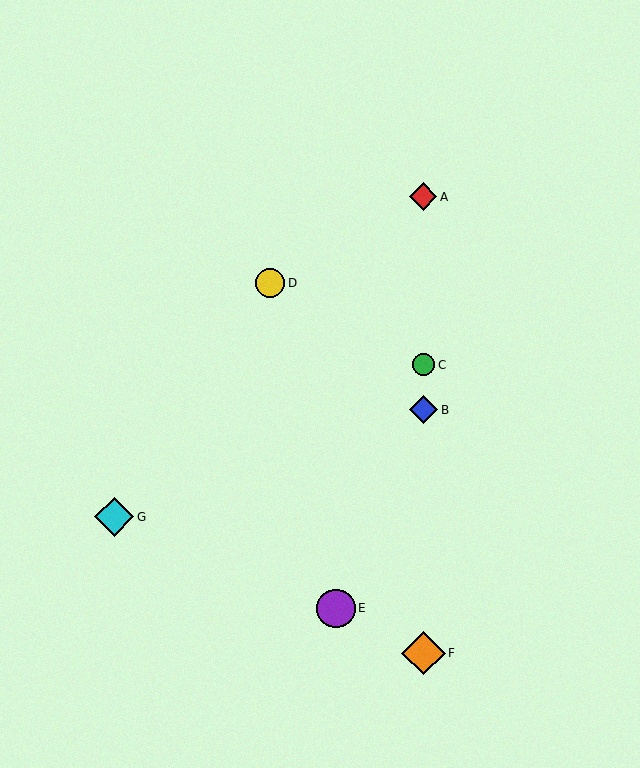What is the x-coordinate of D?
Object D is at x≈270.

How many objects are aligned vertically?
4 objects (A, B, C, F) are aligned vertically.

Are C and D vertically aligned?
No, C is at x≈423 and D is at x≈270.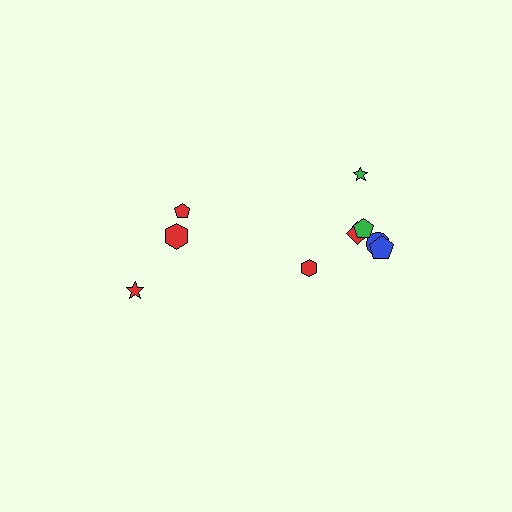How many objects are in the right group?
There are 6 objects.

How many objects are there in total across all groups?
There are 9 objects.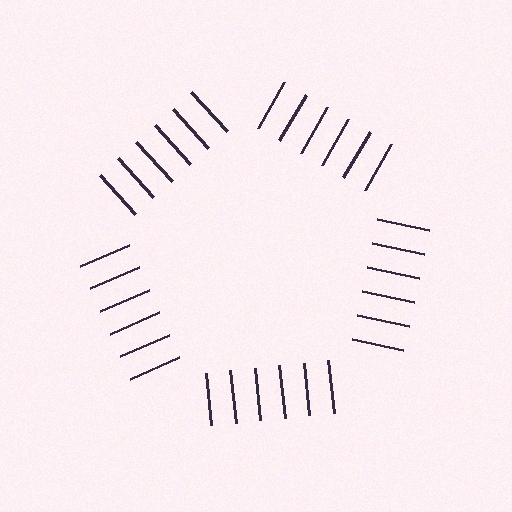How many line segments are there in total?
30 — 6 along each of the 5 edges.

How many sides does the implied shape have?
5 sides — the line-ends trace a pentagon.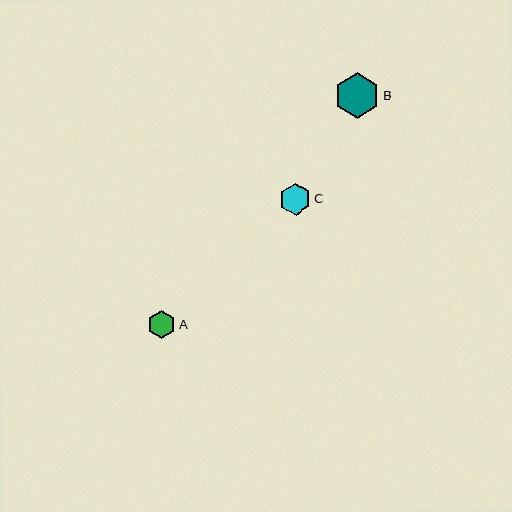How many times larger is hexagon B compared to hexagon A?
Hexagon B is approximately 1.6 times the size of hexagon A.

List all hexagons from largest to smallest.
From largest to smallest: B, C, A.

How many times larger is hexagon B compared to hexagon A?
Hexagon B is approximately 1.6 times the size of hexagon A.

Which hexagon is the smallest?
Hexagon A is the smallest with a size of approximately 28 pixels.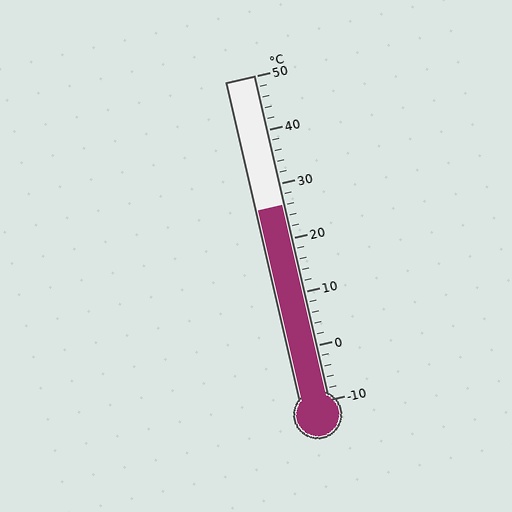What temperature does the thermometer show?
The thermometer shows approximately 26°C.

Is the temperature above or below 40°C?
The temperature is below 40°C.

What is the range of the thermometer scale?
The thermometer scale ranges from -10°C to 50°C.